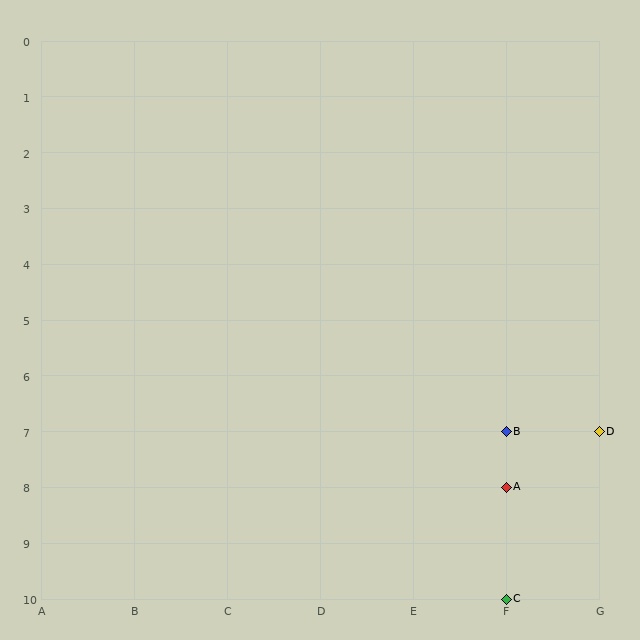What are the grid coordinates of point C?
Point C is at grid coordinates (F, 10).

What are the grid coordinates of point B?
Point B is at grid coordinates (F, 7).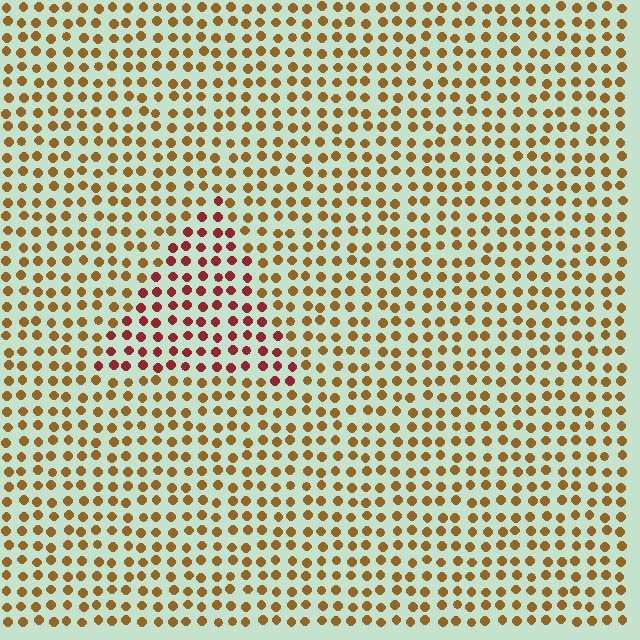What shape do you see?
I see a triangle.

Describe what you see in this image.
The image is filled with small brown elements in a uniform arrangement. A triangle-shaped region is visible where the elements are tinted to a slightly different hue, forming a subtle color boundary.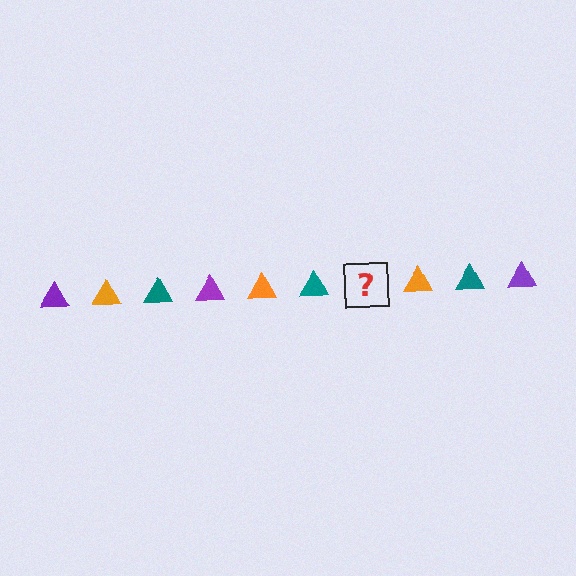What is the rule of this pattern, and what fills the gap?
The rule is that the pattern cycles through purple, orange, teal triangles. The gap should be filled with a purple triangle.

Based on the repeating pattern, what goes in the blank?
The blank should be a purple triangle.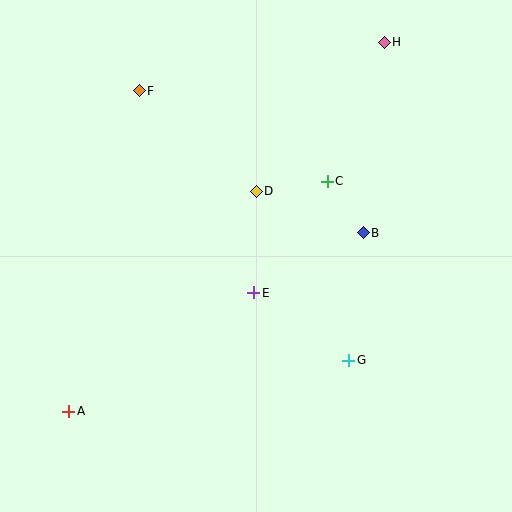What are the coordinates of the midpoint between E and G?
The midpoint between E and G is at (301, 327).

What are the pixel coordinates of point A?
Point A is at (69, 411).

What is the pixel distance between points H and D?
The distance between H and D is 196 pixels.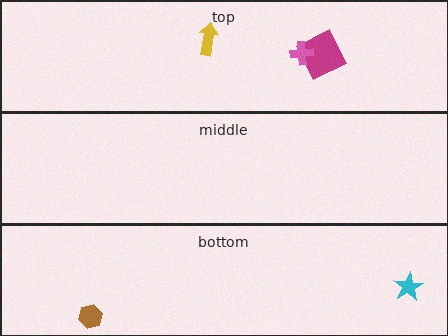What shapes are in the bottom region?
The cyan star, the brown hexagon.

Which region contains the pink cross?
The top region.